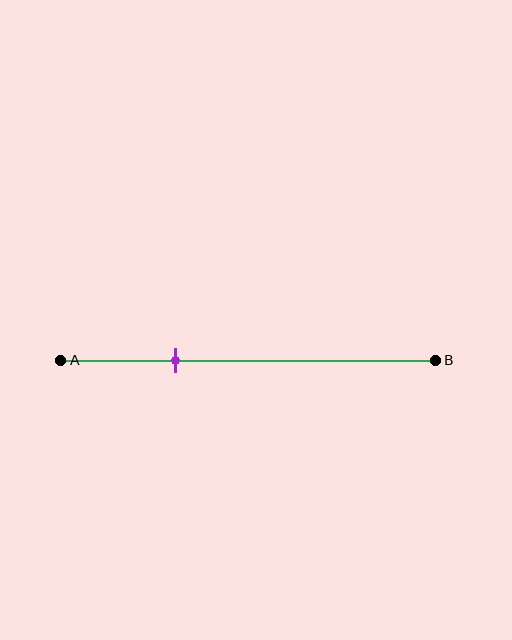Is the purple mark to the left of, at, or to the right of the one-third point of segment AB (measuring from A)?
The purple mark is approximately at the one-third point of segment AB.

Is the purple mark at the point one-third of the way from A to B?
Yes, the mark is approximately at the one-third point.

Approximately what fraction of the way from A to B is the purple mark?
The purple mark is approximately 30% of the way from A to B.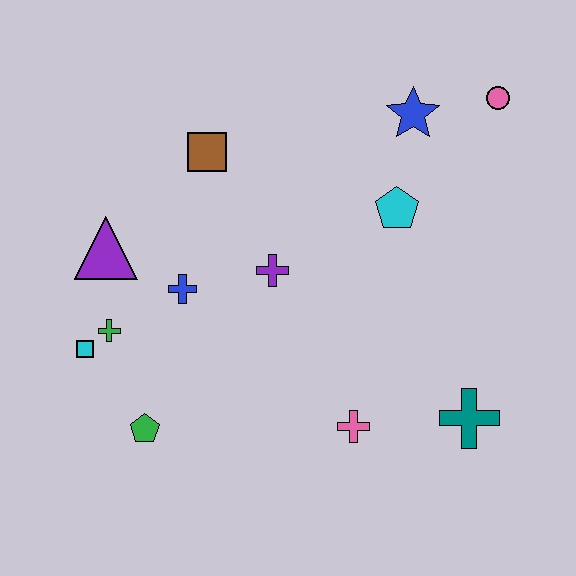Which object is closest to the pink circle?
The blue star is closest to the pink circle.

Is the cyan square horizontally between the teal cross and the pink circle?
No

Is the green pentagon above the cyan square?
No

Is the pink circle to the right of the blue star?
Yes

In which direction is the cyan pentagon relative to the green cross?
The cyan pentagon is to the right of the green cross.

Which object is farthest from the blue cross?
The pink circle is farthest from the blue cross.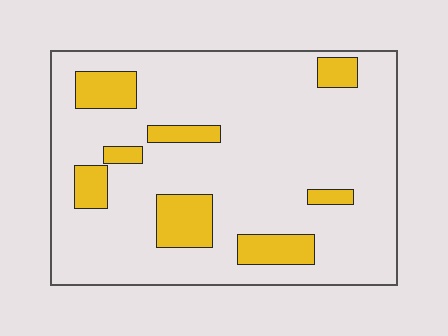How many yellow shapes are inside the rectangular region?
8.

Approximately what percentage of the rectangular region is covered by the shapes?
Approximately 15%.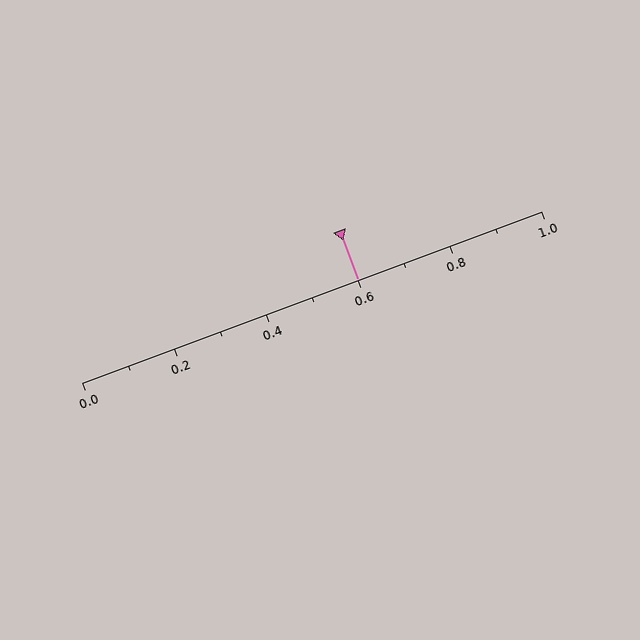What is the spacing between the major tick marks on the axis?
The major ticks are spaced 0.2 apart.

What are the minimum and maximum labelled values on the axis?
The axis runs from 0.0 to 1.0.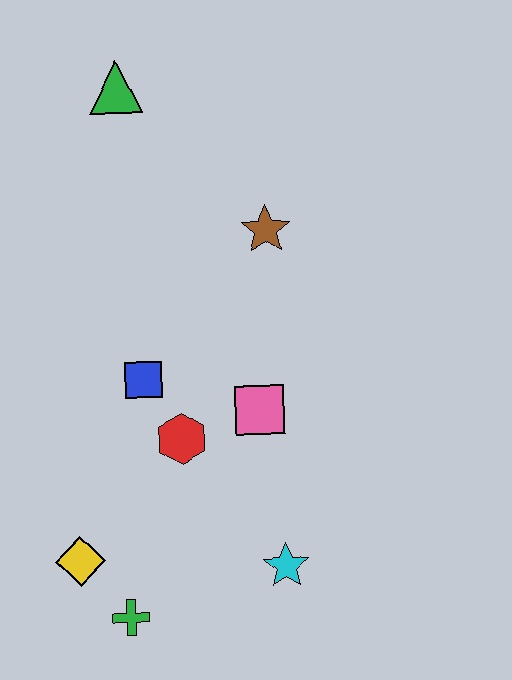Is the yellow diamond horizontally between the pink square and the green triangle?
No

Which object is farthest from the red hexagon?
The green triangle is farthest from the red hexagon.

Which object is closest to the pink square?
The red hexagon is closest to the pink square.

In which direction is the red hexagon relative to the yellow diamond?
The red hexagon is above the yellow diamond.